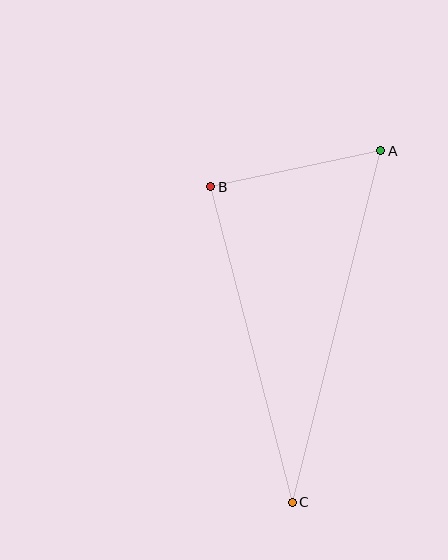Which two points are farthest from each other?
Points A and C are farthest from each other.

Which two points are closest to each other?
Points A and B are closest to each other.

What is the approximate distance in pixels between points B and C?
The distance between B and C is approximately 326 pixels.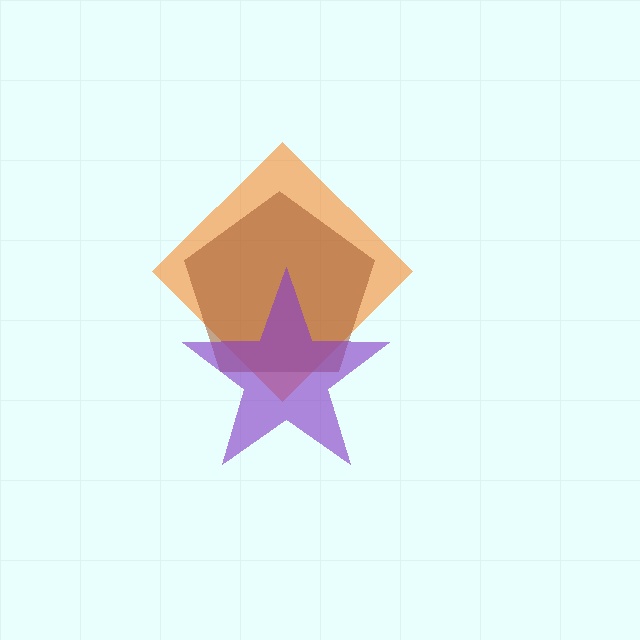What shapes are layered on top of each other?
The layered shapes are: an orange diamond, a brown pentagon, a purple star.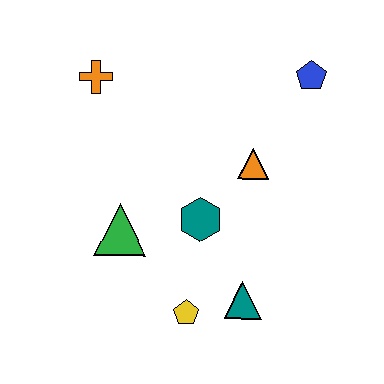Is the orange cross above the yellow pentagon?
Yes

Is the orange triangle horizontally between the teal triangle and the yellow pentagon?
No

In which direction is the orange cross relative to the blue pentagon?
The orange cross is to the left of the blue pentagon.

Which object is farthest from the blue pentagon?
The yellow pentagon is farthest from the blue pentagon.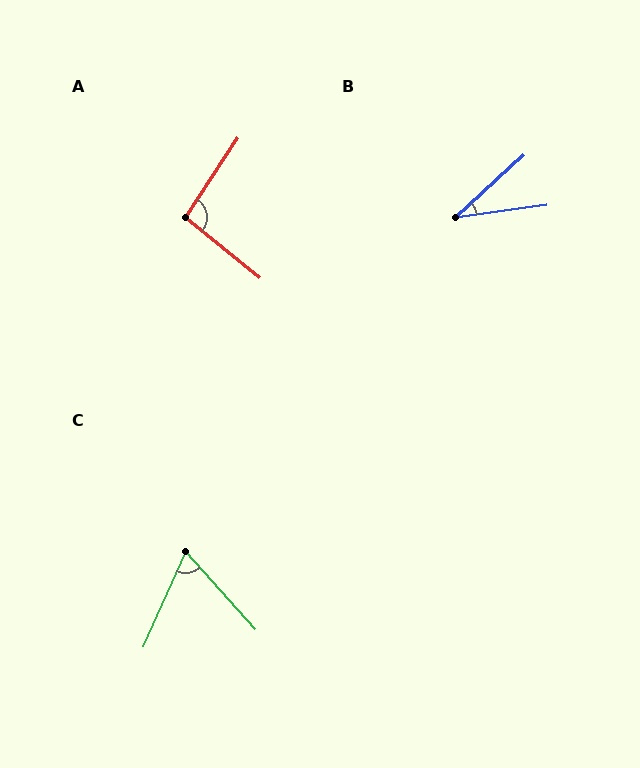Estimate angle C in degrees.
Approximately 66 degrees.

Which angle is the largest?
A, at approximately 96 degrees.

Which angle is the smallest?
B, at approximately 35 degrees.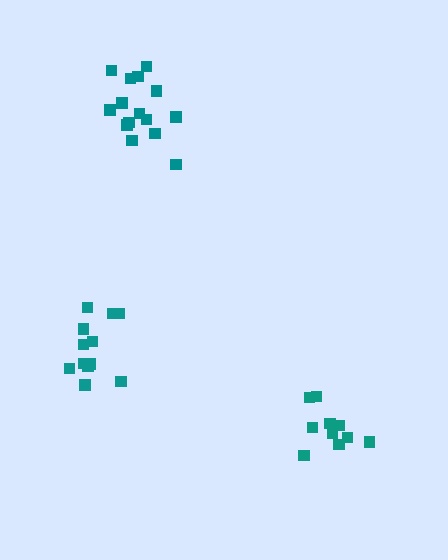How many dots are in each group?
Group 1: 10 dots, Group 2: 15 dots, Group 3: 12 dots (37 total).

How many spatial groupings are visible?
There are 3 spatial groupings.